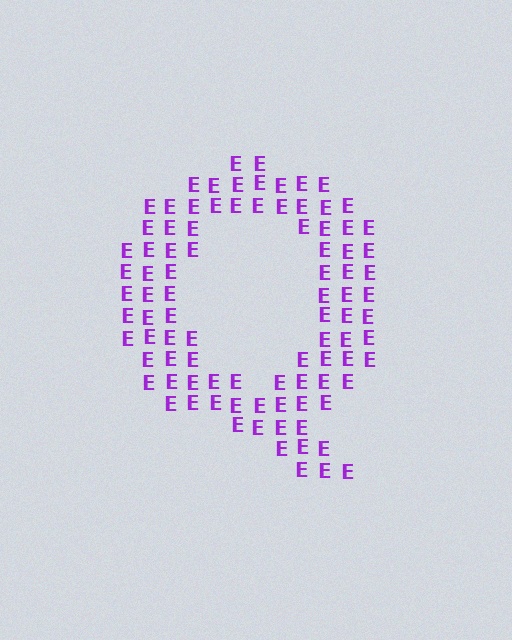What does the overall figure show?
The overall figure shows the letter Q.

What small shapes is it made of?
It is made of small letter E's.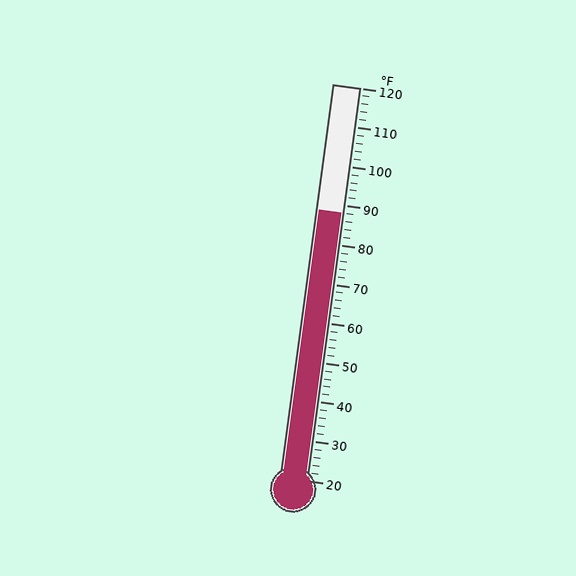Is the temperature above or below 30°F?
The temperature is above 30°F.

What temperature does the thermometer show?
The thermometer shows approximately 88°F.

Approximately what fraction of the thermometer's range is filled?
The thermometer is filled to approximately 70% of its range.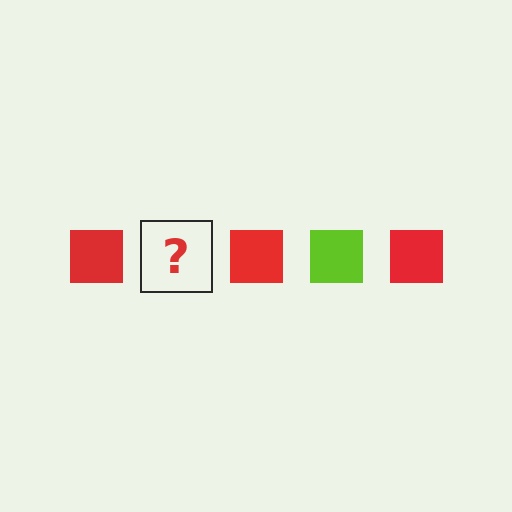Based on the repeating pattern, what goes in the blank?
The blank should be a lime square.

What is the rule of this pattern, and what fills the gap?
The rule is that the pattern cycles through red, lime squares. The gap should be filled with a lime square.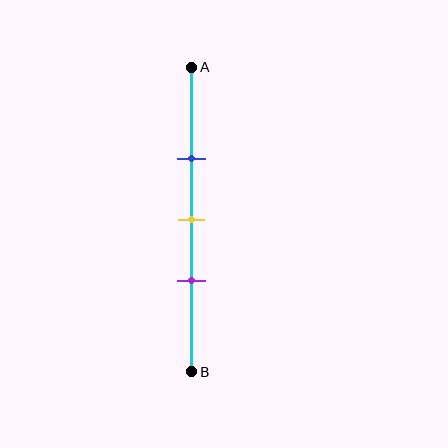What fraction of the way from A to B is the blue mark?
The blue mark is approximately 30% (0.3) of the way from A to B.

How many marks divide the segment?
There are 3 marks dividing the segment.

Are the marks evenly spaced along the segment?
Yes, the marks are approximately evenly spaced.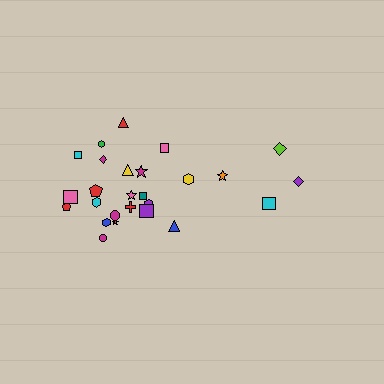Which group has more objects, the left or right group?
The left group.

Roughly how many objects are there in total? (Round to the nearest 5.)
Roughly 25 objects in total.